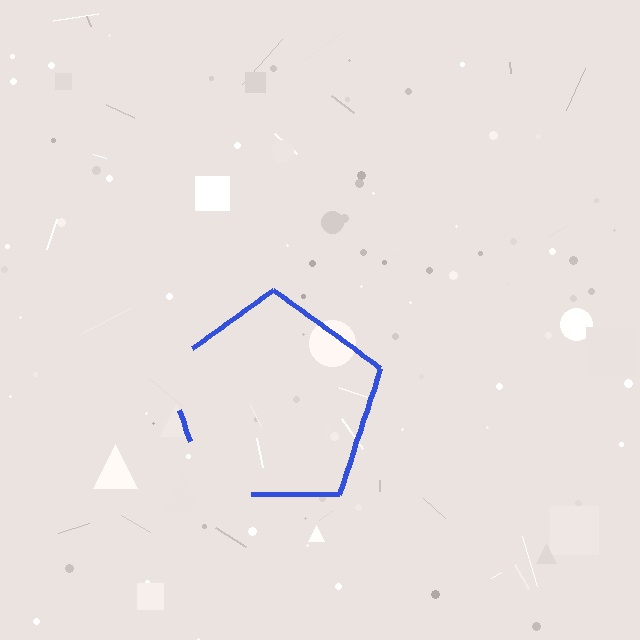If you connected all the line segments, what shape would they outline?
They would outline a pentagon.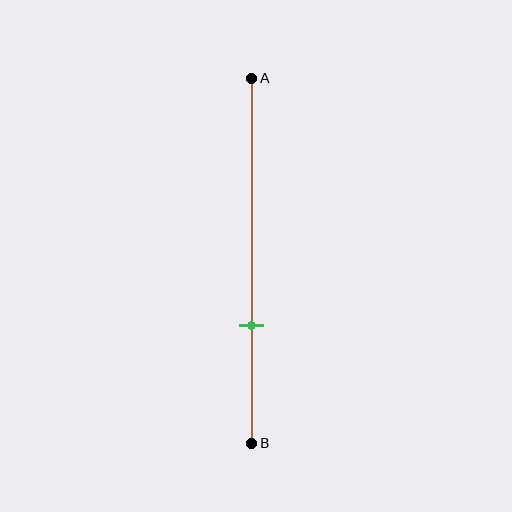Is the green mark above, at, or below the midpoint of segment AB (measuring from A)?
The green mark is below the midpoint of segment AB.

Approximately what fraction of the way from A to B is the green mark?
The green mark is approximately 70% of the way from A to B.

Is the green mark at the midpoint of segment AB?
No, the mark is at about 70% from A, not at the 50% midpoint.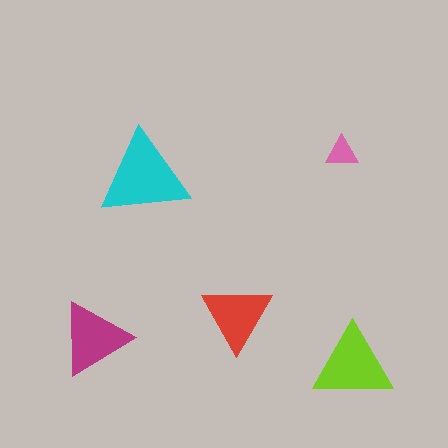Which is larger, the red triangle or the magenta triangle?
The magenta one.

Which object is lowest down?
The lime triangle is bottommost.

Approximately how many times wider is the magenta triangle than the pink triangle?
About 2.5 times wider.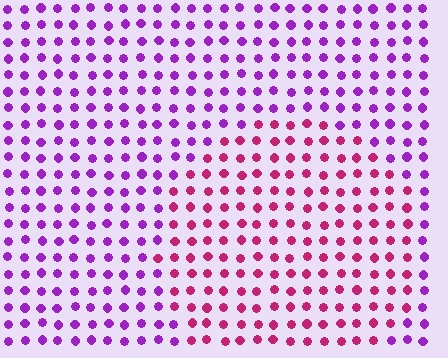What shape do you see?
I see a circle.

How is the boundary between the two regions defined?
The boundary is defined purely by a slight shift in hue (about 44 degrees). Spacing, size, and orientation are identical on both sides.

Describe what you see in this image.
The image is filled with small purple elements in a uniform arrangement. A circle-shaped region is visible where the elements are tinted to a slightly different hue, forming a subtle color boundary.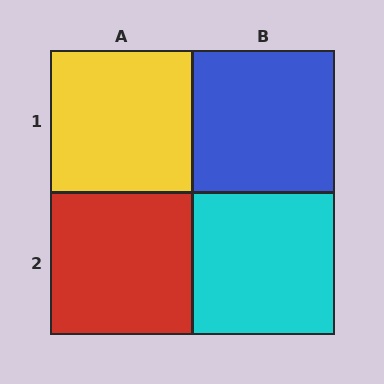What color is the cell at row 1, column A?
Yellow.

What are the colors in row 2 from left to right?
Red, cyan.